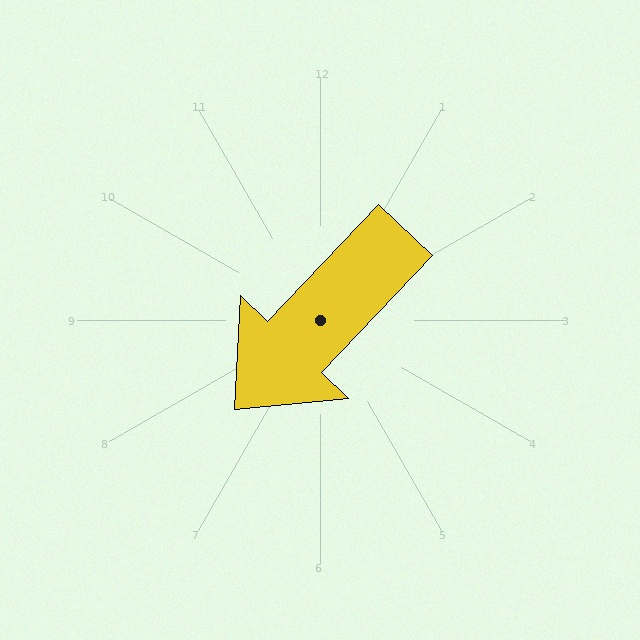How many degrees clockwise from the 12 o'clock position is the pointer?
Approximately 224 degrees.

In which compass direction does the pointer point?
Southwest.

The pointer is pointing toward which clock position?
Roughly 7 o'clock.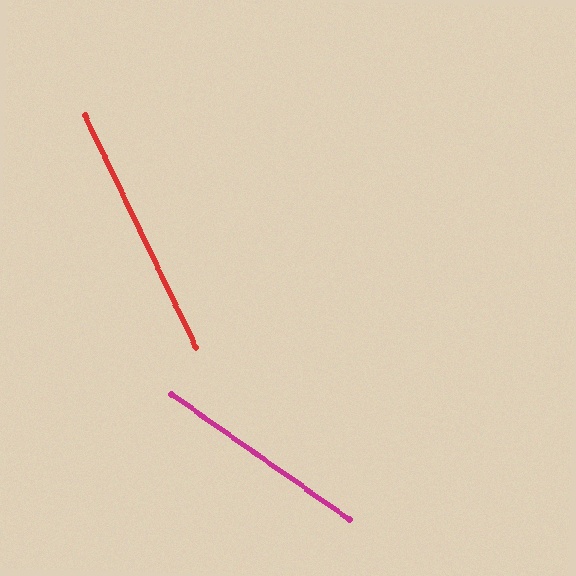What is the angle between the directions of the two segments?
Approximately 29 degrees.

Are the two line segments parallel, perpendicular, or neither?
Neither parallel nor perpendicular — they differ by about 29°.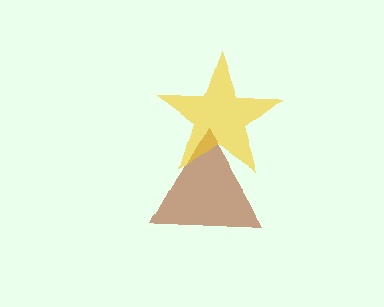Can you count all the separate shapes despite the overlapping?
Yes, there are 2 separate shapes.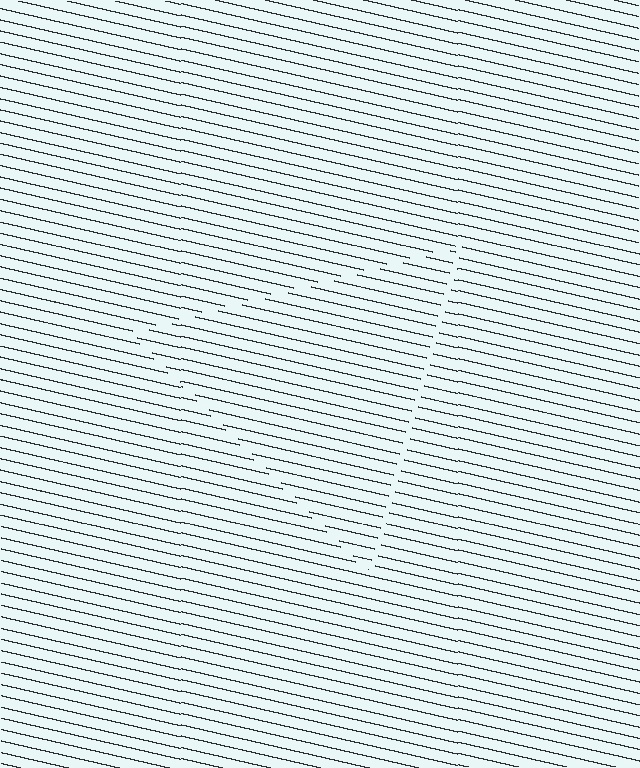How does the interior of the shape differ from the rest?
The interior of the shape contains the same grating, shifted by half a period — the contour is defined by the phase discontinuity where line-ends from the inner and outer gratings abut.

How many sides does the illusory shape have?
3 sides — the line-ends trace a triangle.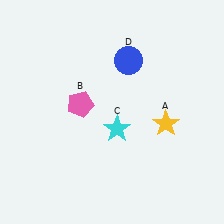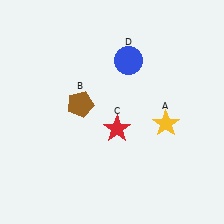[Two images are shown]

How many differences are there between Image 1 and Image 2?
There are 2 differences between the two images.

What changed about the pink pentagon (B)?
In Image 1, B is pink. In Image 2, it changed to brown.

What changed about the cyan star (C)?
In Image 1, C is cyan. In Image 2, it changed to red.